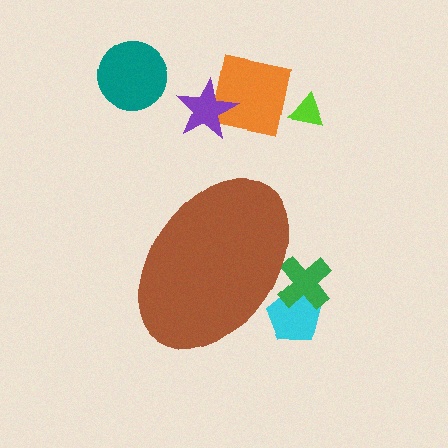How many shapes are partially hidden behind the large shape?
2 shapes are partially hidden.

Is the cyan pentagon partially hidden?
Yes, the cyan pentagon is partially hidden behind the brown ellipse.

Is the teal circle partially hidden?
No, the teal circle is fully visible.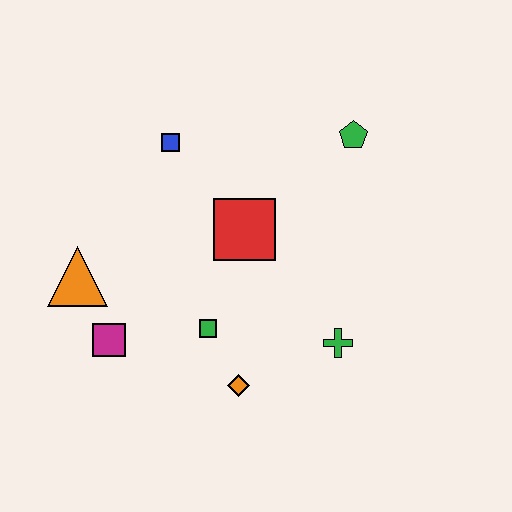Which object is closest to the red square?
The green square is closest to the red square.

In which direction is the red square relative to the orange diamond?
The red square is above the orange diamond.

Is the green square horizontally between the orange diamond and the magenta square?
Yes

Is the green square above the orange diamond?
Yes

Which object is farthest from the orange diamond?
The green pentagon is farthest from the orange diamond.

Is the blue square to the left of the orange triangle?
No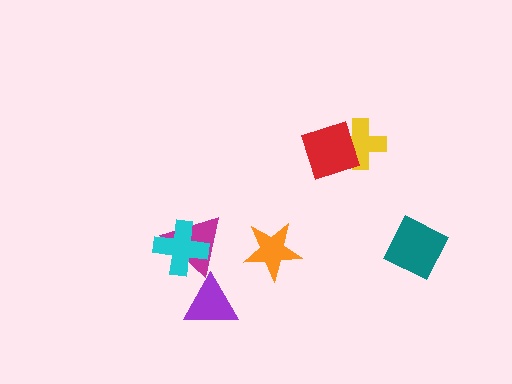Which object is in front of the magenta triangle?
The cyan cross is in front of the magenta triangle.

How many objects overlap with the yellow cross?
1 object overlaps with the yellow cross.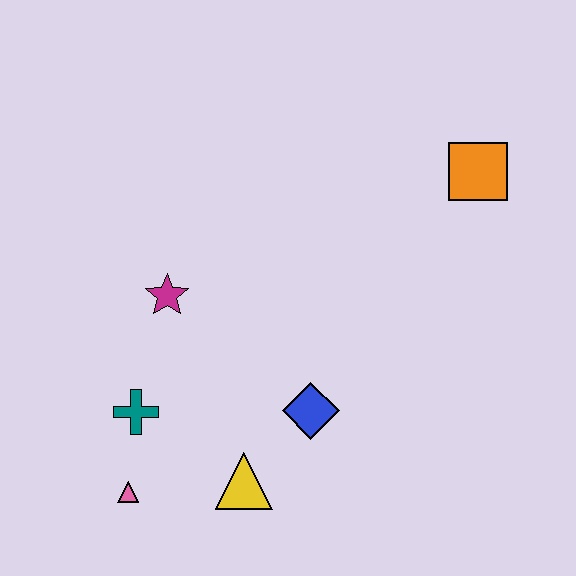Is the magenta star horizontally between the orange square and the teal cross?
Yes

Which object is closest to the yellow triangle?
The blue diamond is closest to the yellow triangle.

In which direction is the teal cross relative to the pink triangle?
The teal cross is above the pink triangle.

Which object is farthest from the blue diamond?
The orange square is farthest from the blue diamond.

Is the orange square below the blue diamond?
No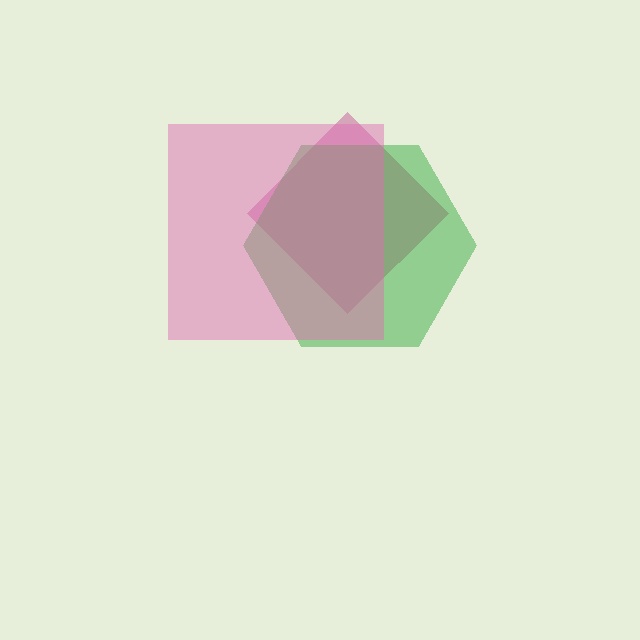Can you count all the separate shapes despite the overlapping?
Yes, there are 3 separate shapes.